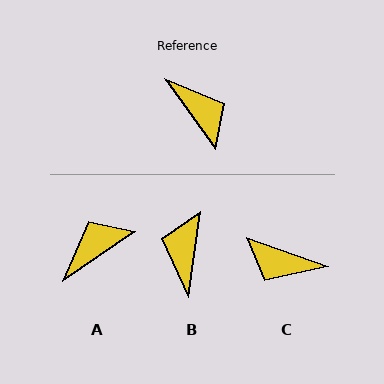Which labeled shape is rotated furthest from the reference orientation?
C, about 146 degrees away.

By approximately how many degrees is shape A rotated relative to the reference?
Approximately 89 degrees counter-clockwise.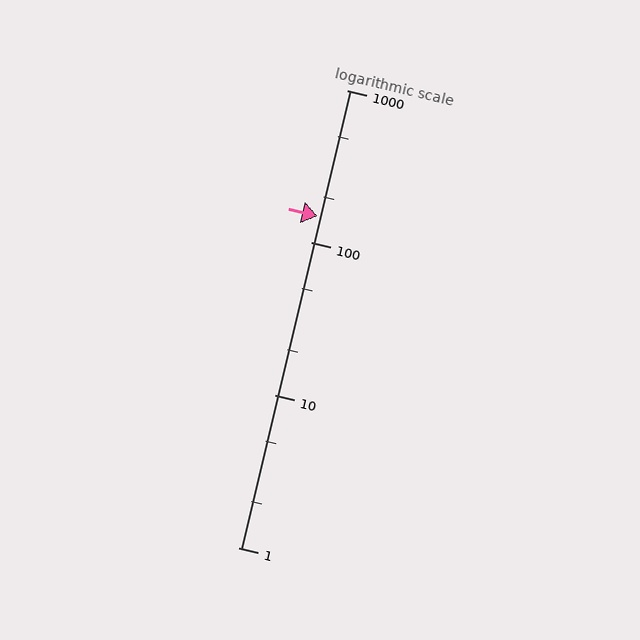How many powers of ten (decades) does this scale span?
The scale spans 3 decades, from 1 to 1000.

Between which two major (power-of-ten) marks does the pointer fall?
The pointer is between 100 and 1000.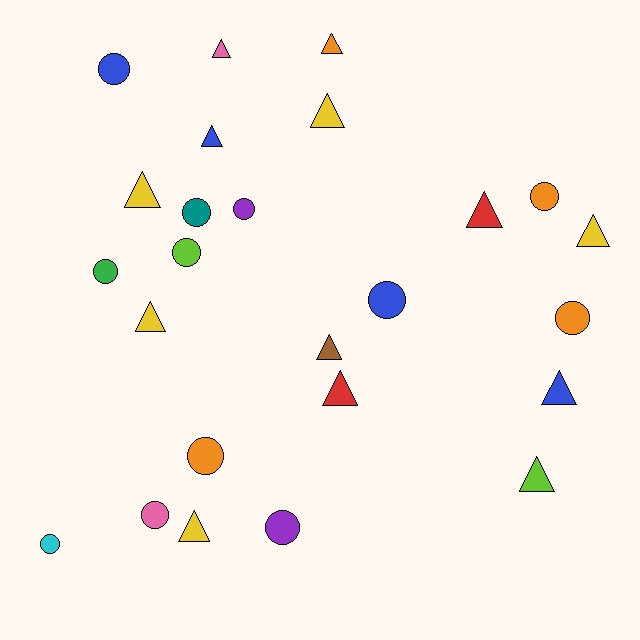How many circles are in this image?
There are 12 circles.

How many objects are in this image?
There are 25 objects.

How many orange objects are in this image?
There are 4 orange objects.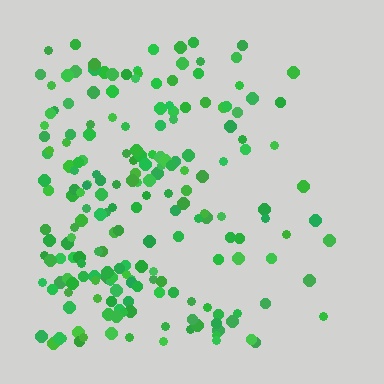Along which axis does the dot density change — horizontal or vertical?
Horizontal.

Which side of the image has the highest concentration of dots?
The left.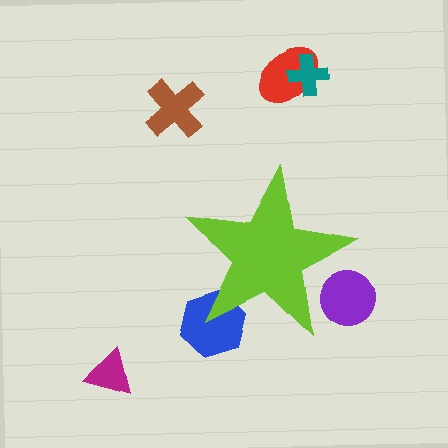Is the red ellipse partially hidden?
No, the red ellipse is fully visible.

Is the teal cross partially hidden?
No, the teal cross is fully visible.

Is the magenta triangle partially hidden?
No, the magenta triangle is fully visible.